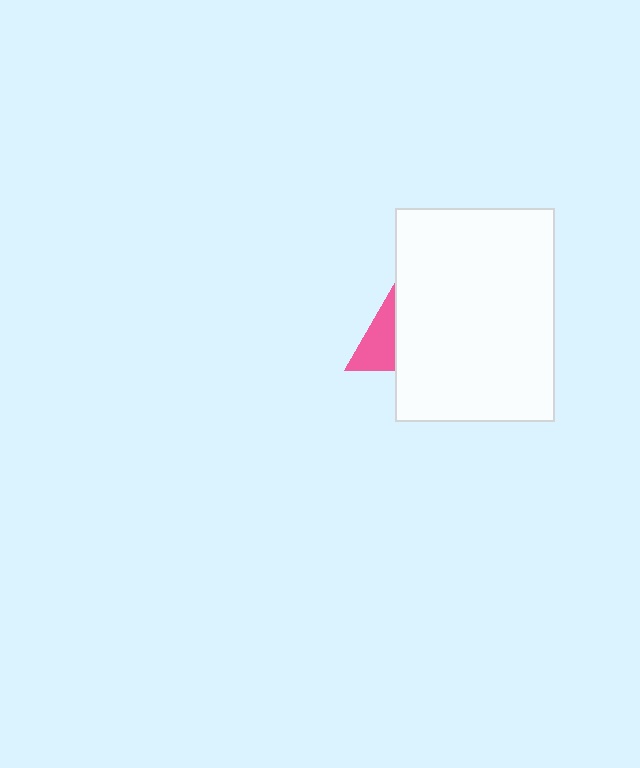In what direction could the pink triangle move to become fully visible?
The pink triangle could move left. That would shift it out from behind the white rectangle entirely.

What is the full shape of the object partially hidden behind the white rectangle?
The partially hidden object is a pink triangle.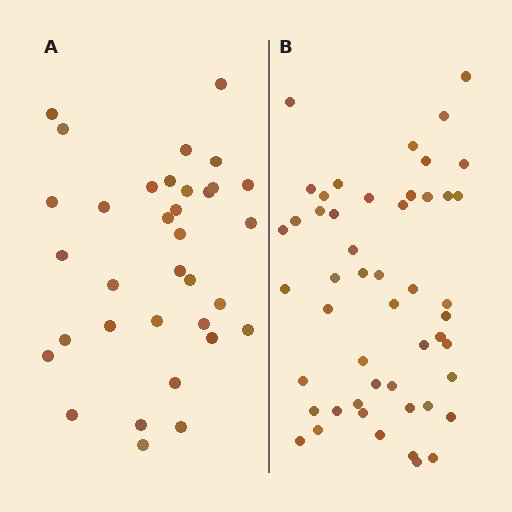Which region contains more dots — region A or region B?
Region B (the right region) has more dots.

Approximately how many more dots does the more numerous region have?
Region B has approximately 15 more dots than region A.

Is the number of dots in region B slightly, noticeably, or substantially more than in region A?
Region B has substantially more. The ratio is roughly 1.5 to 1.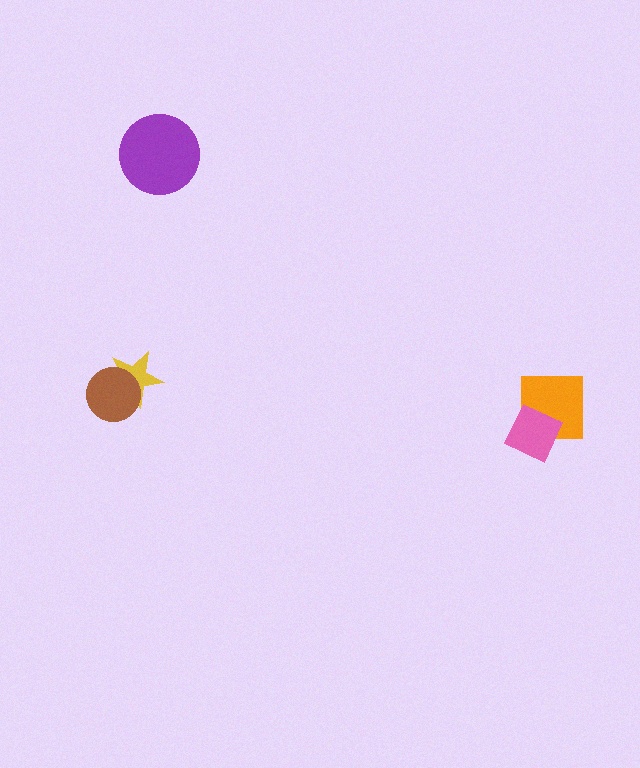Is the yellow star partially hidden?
Yes, it is partially covered by another shape.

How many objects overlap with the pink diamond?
1 object overlaps with the pink diamond.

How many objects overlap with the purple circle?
0 objects overlap with the purple circle.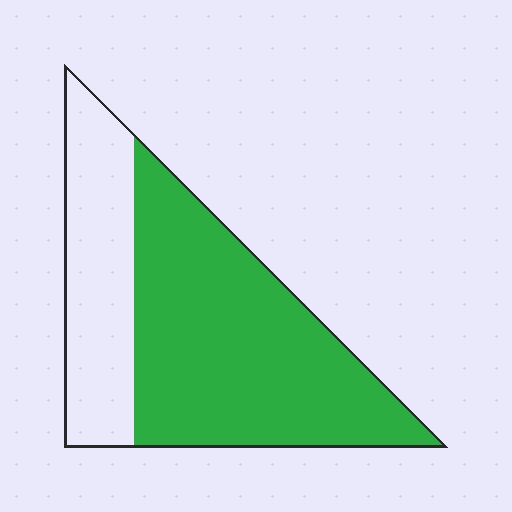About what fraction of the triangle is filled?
About two thirds (2/3).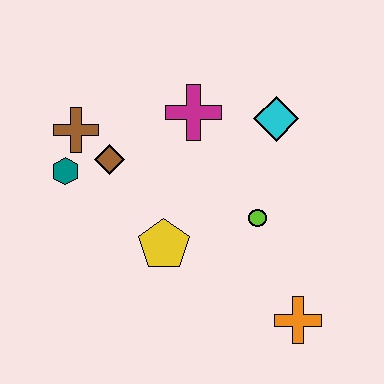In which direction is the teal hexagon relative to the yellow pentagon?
The teal hexagon is to the left of the yellow pentagon.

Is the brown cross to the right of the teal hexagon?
Yes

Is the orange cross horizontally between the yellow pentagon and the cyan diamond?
No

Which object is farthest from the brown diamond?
The orange cross is farthest from the brown diamond.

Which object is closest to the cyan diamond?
The magenta cross is closest to the cyan diamond.